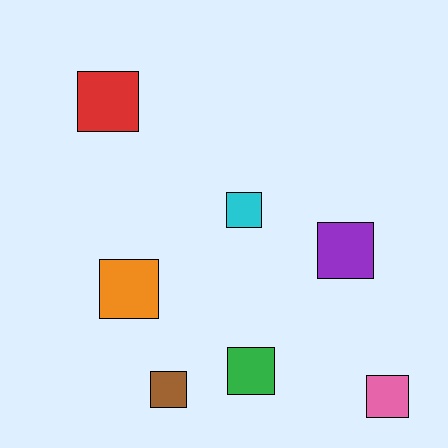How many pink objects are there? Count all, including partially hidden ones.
There is 1 pink object.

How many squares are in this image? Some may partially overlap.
There are 7 squares.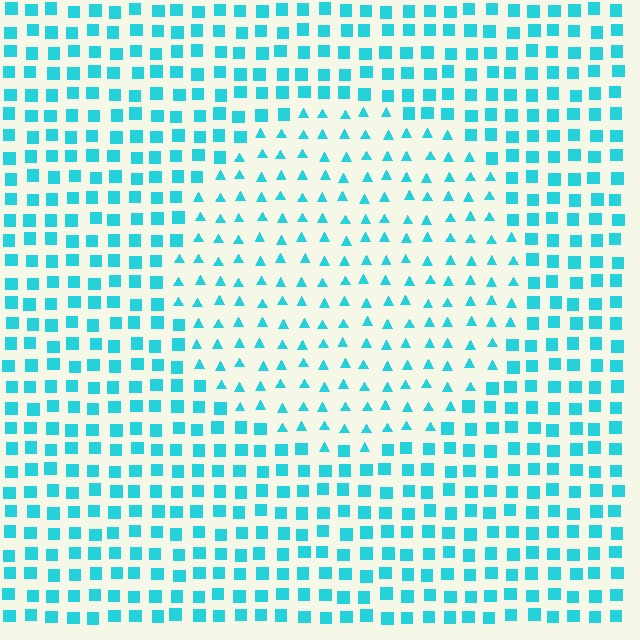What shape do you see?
I see a circle.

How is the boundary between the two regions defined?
The boundary is defined by a change in element shape: triangles inside vs. squares outside. All elements share the same color and spacing.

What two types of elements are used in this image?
The image uses triangles inside the circle region and squares outside it.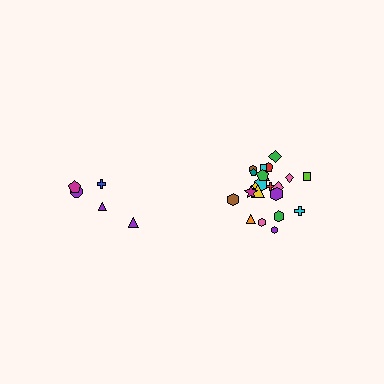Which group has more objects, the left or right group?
The right group.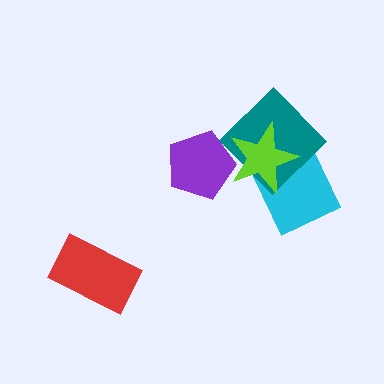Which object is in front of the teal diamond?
The lime star is in front of the teal diamond.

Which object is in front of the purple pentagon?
The lime star is in front of the purple pentagon.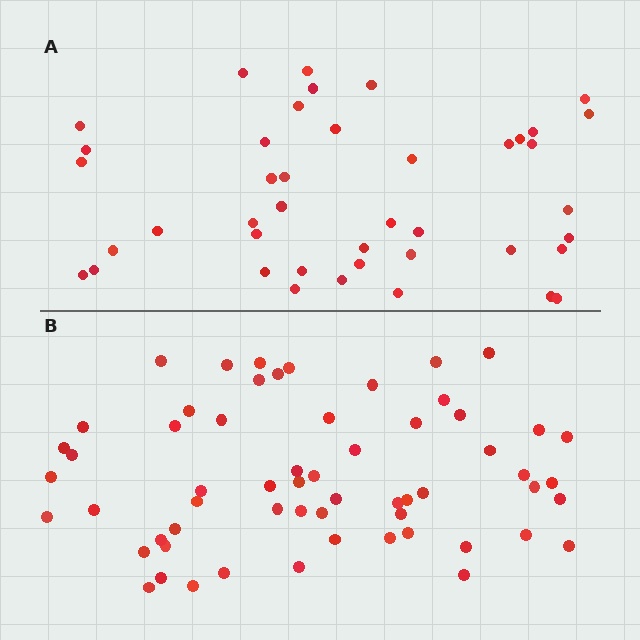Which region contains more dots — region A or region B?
Region B (the bottom region) has more dots.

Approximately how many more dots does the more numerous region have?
Region B has approximately 20 more dots than region A.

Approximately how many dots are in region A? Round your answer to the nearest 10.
About 40 dots. (The exact count is 42, which rounds to 40.)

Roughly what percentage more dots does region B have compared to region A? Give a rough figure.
About 45% more.